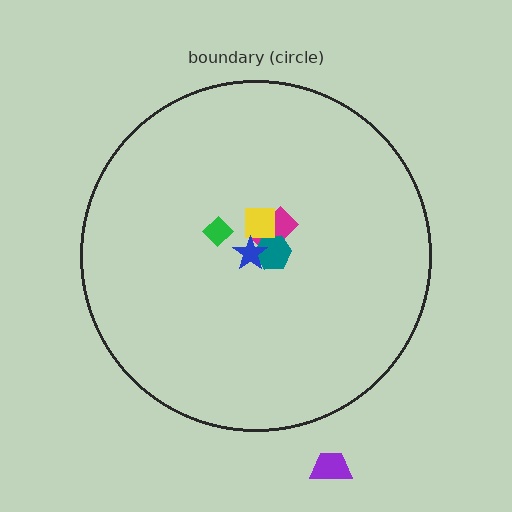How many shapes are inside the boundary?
5 inside, 1 outside.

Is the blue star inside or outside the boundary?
Inside.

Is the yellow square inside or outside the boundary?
Inside.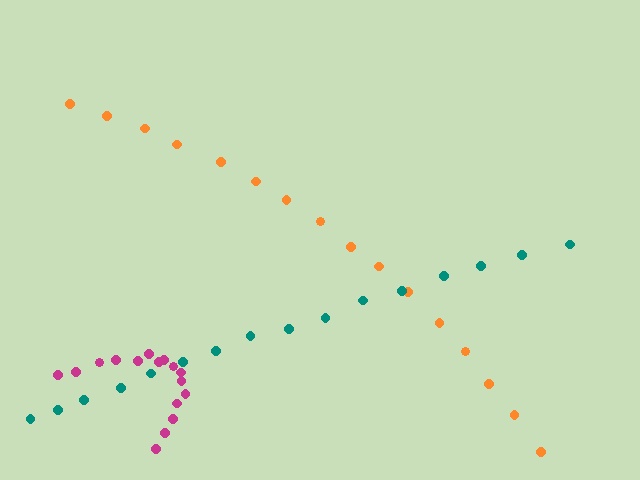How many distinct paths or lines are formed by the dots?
There are 3 distinct paths.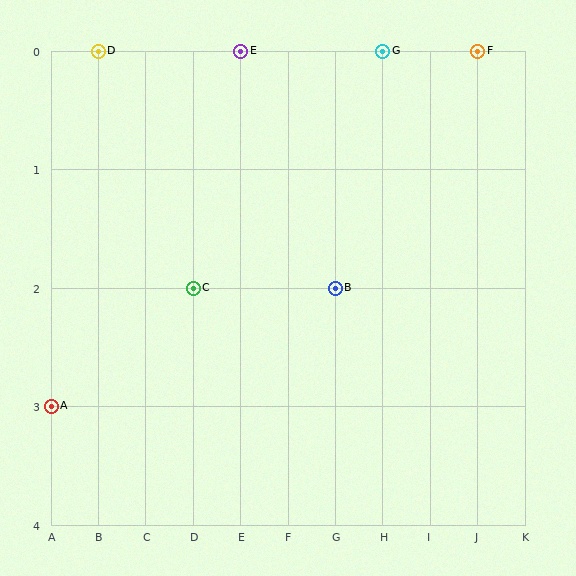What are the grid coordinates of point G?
Point G is at grid coordinates (H, 0).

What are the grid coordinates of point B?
Point B is at grid coordinates (G, 2).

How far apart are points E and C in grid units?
Points E and C are 1 column and 2 rows apart (about 2.2 grid units diagonally).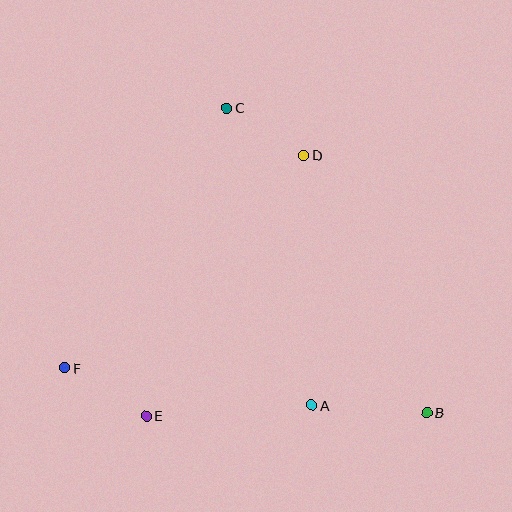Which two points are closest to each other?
Points C and D are closest to each other.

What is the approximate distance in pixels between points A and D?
The distance between A and D is approximately 250 pixels.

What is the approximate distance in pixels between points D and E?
The distance between D and E is approximately 304 pixels.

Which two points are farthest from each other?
Points B and F are farthest from each other.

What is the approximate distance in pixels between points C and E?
The distance between C and E is approximately 318 pixels.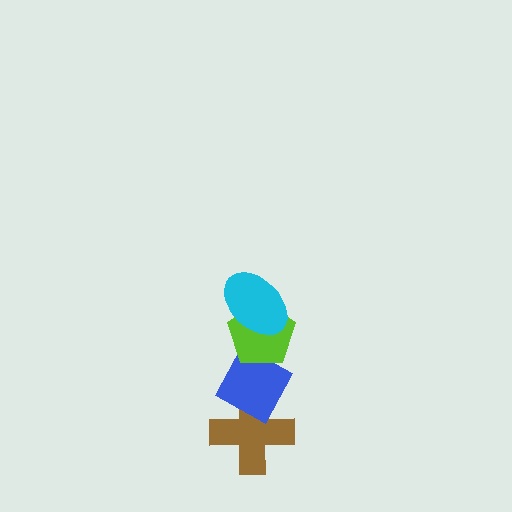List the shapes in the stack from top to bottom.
From top to bottom: the cyan ellipse, the lime pentagon, the blue diamond, the brown cross.